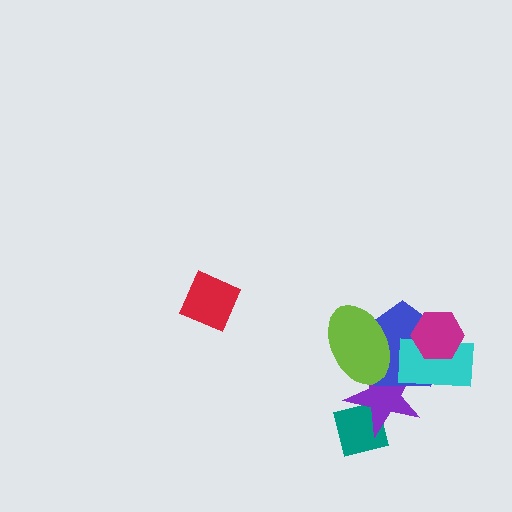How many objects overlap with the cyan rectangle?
3 objects overlap with the cyan rectangle.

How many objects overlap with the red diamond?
0 objects overlap with the red diamond.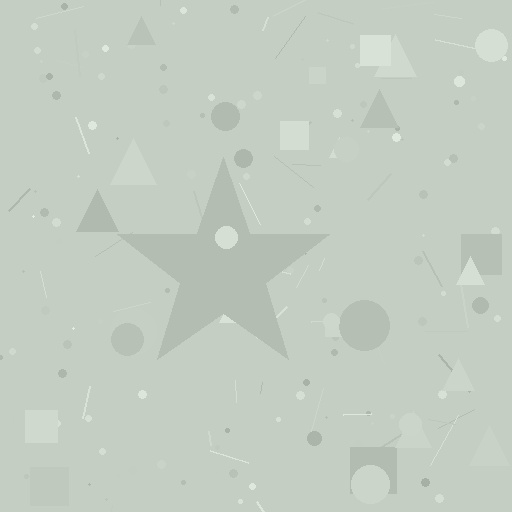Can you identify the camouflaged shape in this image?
The camouflaged shape is a star.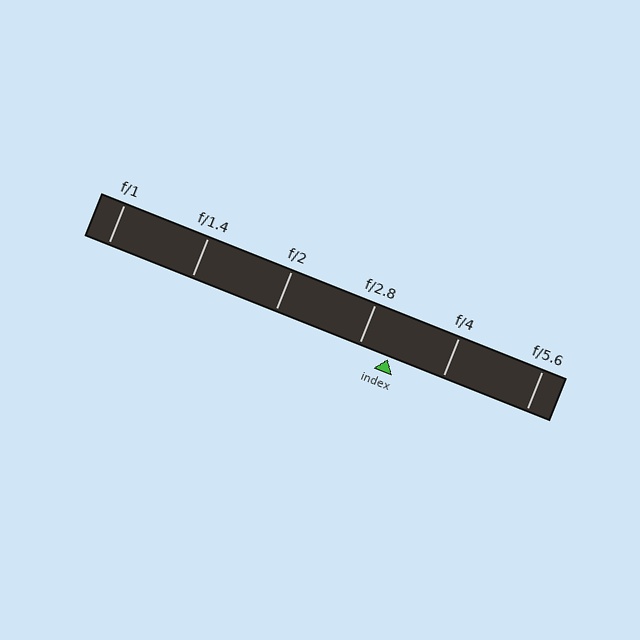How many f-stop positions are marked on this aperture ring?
There are 6 f-stop positions marked.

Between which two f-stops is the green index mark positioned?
The index mark is between f/2.8 and f/4.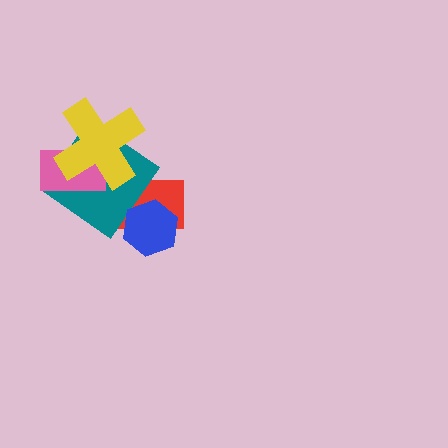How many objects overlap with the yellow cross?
3 objects overlap with the yellow cross.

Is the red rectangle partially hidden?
Yes, it is partially covered by another shape.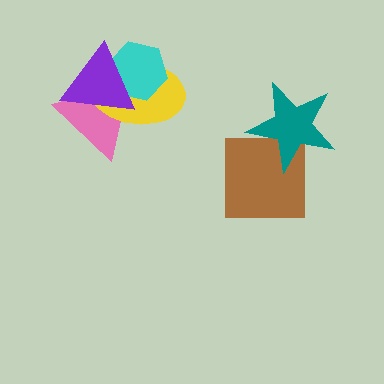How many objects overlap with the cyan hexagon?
3 objects overlap with the cyan hexagon.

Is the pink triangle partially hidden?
Yes, it is partially covered by another shape.